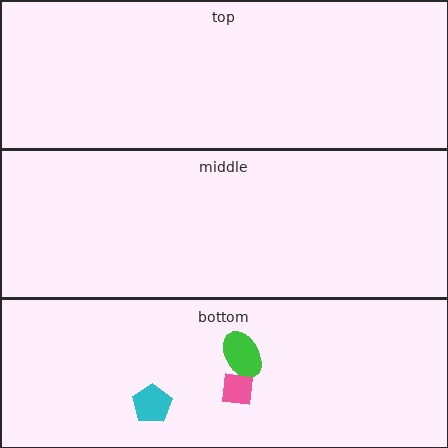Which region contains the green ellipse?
The bottom region.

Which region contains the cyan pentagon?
The bottom region.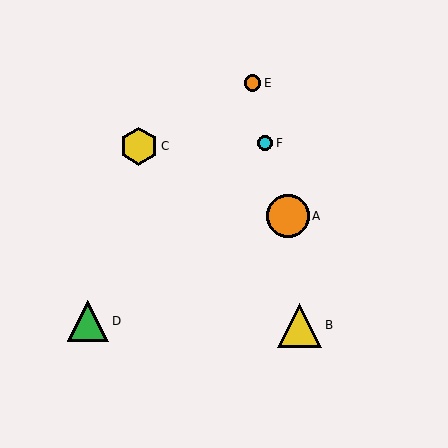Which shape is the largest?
The yellow triangle (labeled B) is the largest.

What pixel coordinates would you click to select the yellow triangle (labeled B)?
Click at (299, 325) to select the yellow triangle B.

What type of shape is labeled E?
Shape E is an orange circle.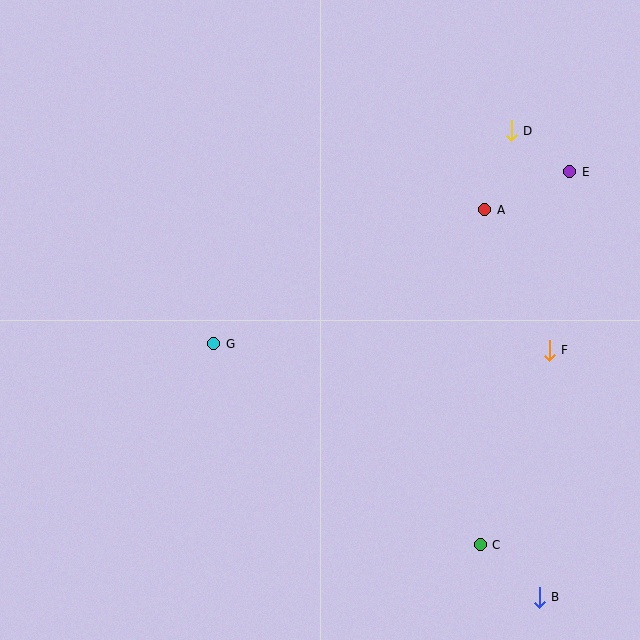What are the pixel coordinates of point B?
Point B is at (539, 597).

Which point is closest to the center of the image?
Point G at (214, 344) is closest to the center.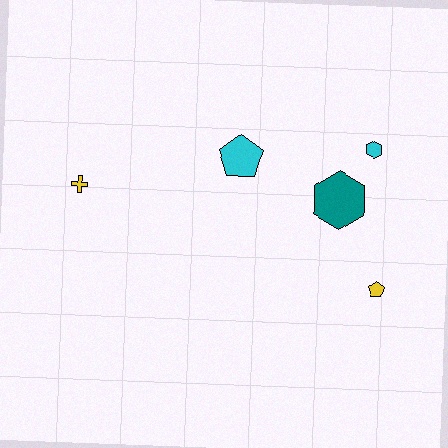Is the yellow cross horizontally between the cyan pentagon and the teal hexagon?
No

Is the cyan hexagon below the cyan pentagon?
No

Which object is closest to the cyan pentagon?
The teal hexagon is closest to the cyan pentagon.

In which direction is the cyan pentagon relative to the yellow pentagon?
The cyan pentagon is to the left of the yellow pentagon.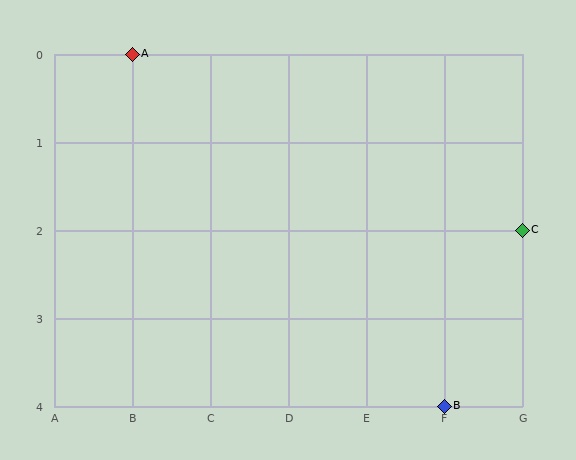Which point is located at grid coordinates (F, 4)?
Point B is at (F, 4).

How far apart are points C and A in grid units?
Points C and A are 5 columns and 2 rows apart (about 5.4 grid units diagonally).